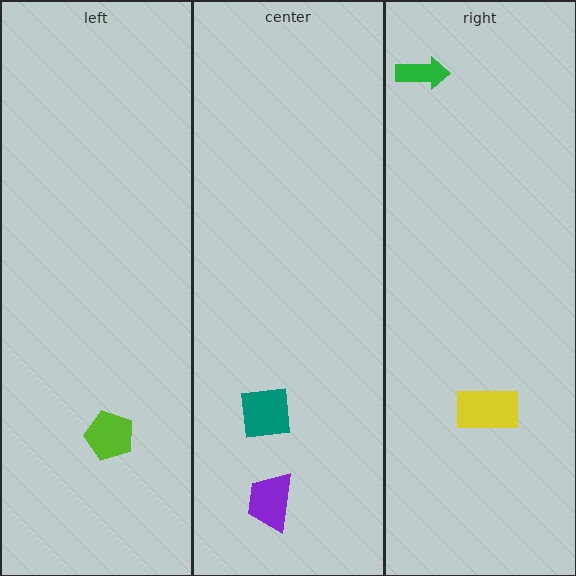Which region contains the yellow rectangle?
The right region.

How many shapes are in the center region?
2.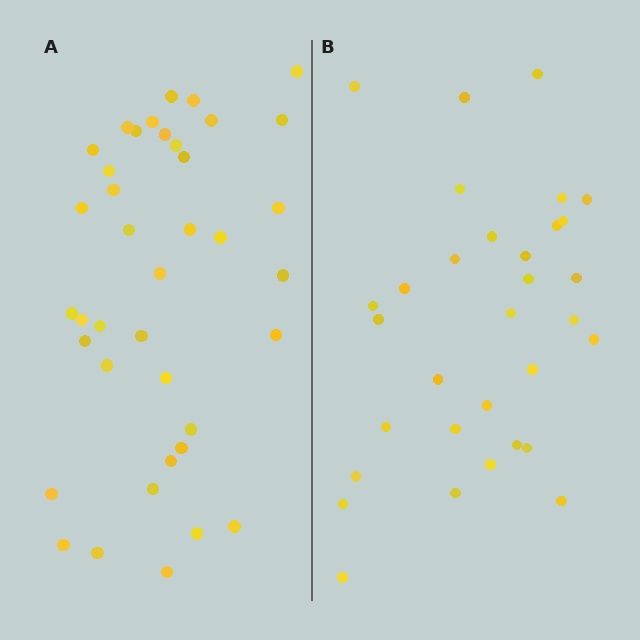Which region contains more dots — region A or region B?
Region A (the left region) has more dots.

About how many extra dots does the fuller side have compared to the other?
Region A has roughly 8 or so more dots than region B.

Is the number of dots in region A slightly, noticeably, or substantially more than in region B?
Region A has only slightly more — the two regions are fairly close. The ratio is roughly 1.2 to 1.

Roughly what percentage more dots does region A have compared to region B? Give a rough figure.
About 20% more.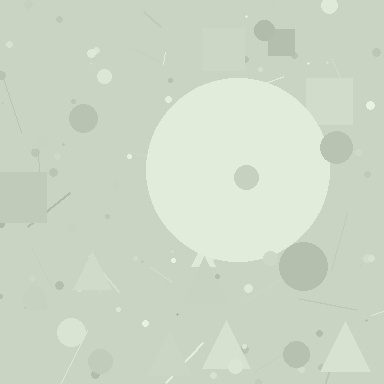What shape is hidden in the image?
A circle is hidden in the image.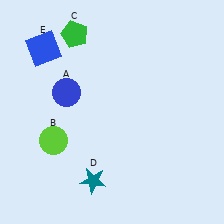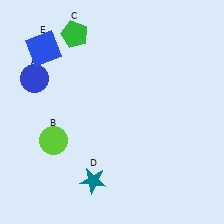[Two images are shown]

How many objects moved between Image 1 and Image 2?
1 object moved between the two images.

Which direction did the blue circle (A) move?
The blue circle (A) moved left.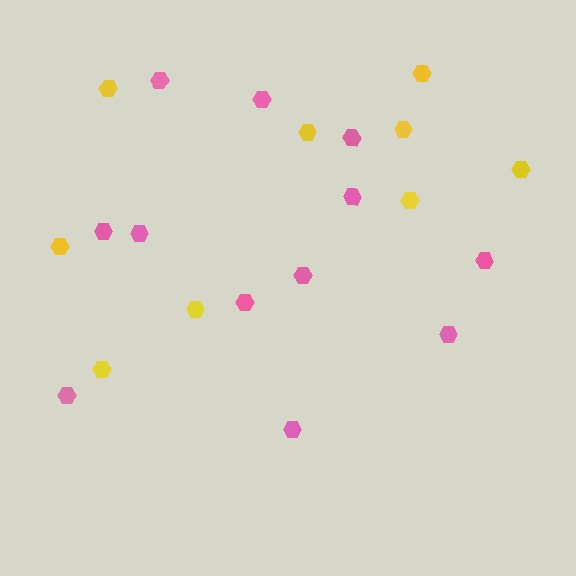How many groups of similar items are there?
There are 2 groups: one group of pink hexagons (12) and one group of yellow hexagons (9).